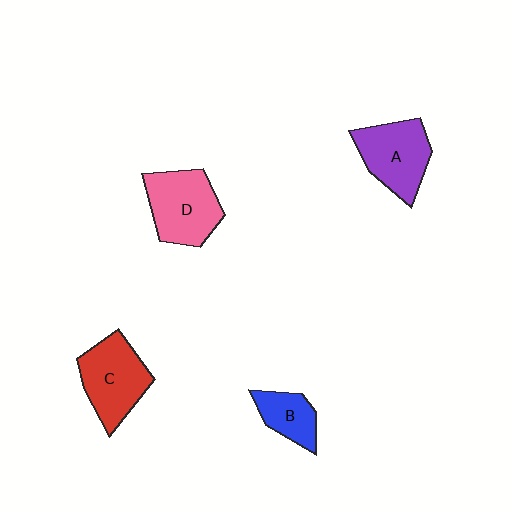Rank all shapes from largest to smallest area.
From largest to smallest: D (pink), C (red), A (purple), B (blue).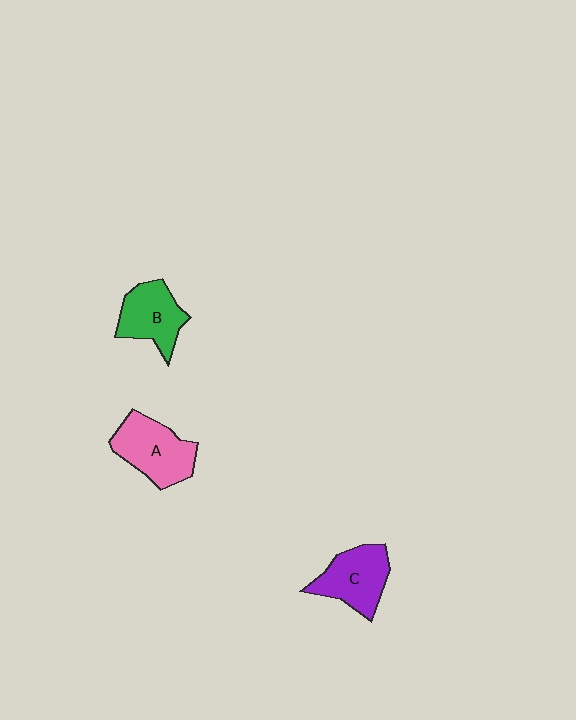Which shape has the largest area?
Shape A (pink).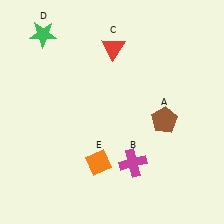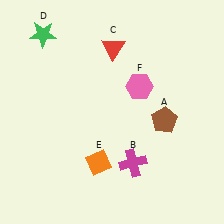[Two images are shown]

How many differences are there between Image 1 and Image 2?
There is 1 difference between the two images.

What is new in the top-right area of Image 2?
A pink hexagon (F) was added in the top-right area of Image 2.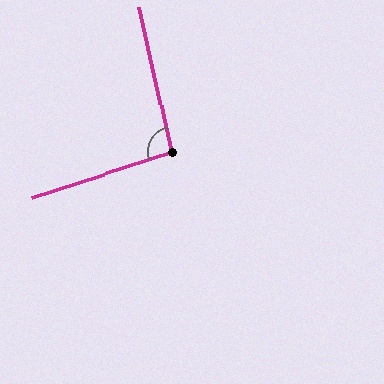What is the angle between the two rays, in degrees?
Approximately 95 degrees.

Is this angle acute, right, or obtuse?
It is obtuse.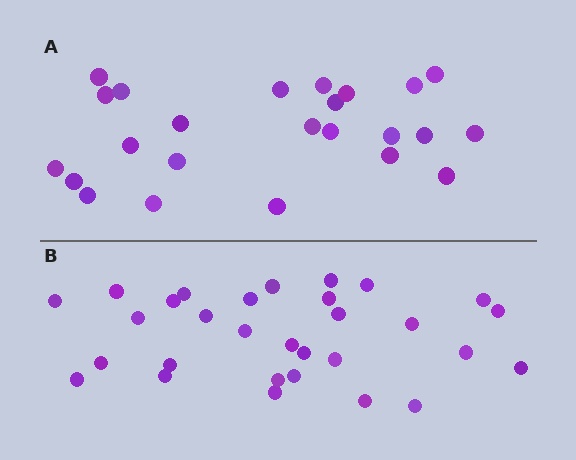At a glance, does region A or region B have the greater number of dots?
Region B (the bottom region) has more dots.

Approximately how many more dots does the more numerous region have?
Region B has about 6 more dots than region A.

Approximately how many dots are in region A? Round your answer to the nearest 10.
About 20 dots. (The exact count is 24, which rounds to 20.)